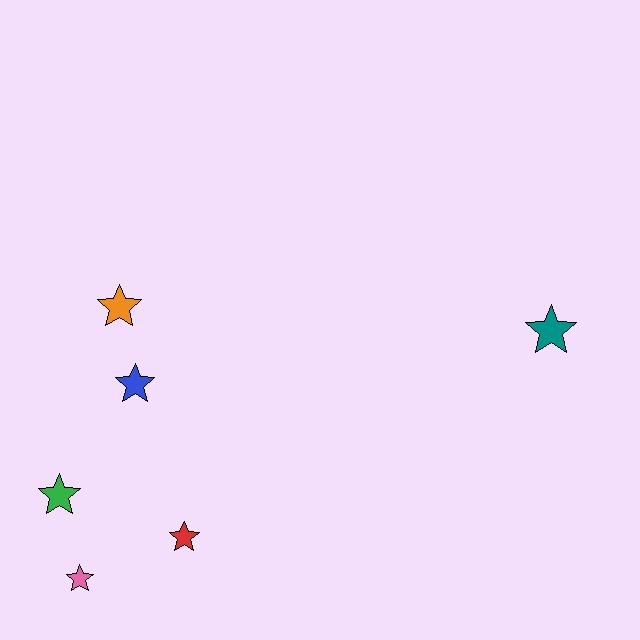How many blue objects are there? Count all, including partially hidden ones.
There is 1 blue object.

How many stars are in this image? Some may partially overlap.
There are 6 stars.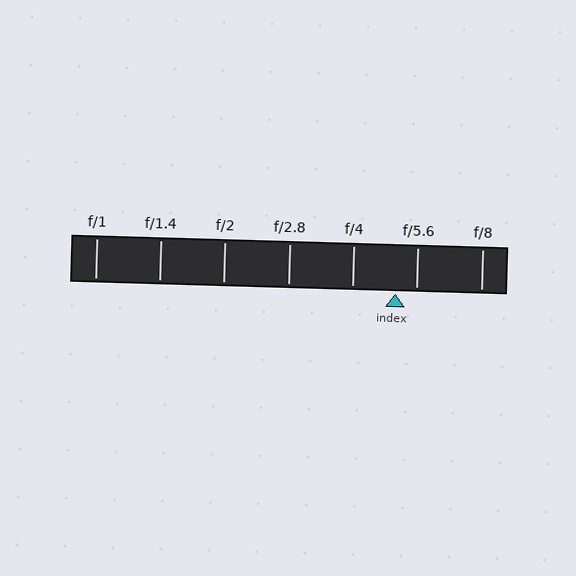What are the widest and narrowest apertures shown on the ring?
The widest aperture shown is f/1 and the narrowest is f/8.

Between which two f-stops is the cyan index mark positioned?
The index mark is between f/4 and f/5.6.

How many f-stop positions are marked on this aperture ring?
There are 7 f-stop positions marked.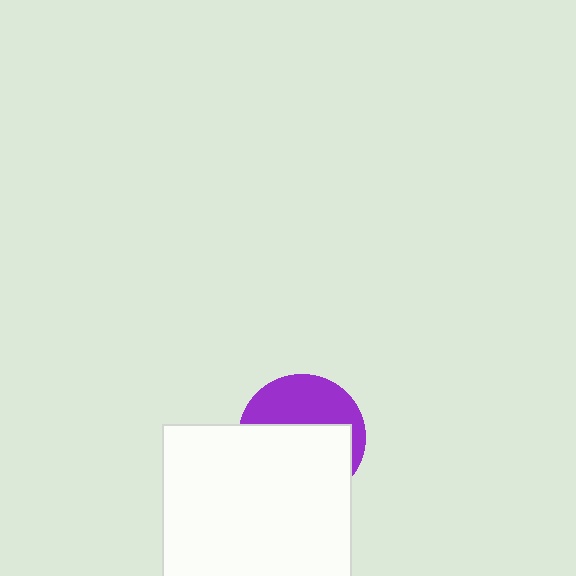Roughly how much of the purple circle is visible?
A small part of it is visible (roughly 41%).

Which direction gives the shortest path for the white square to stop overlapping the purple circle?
Moving down gives the shortest separation.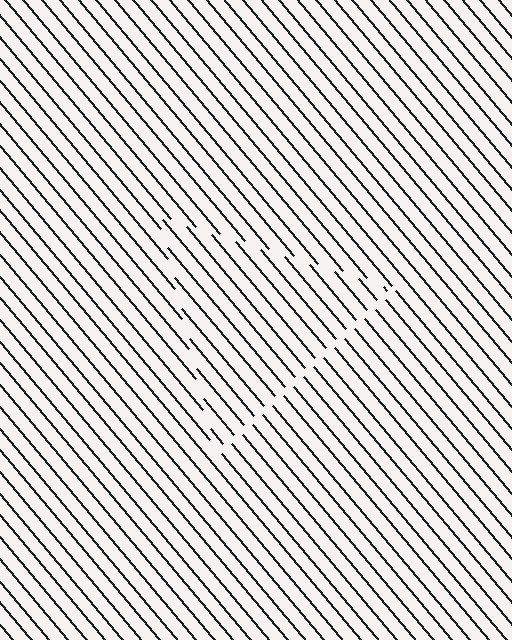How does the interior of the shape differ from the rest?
The interior of the shape contains the same grating, shifted by half a period — the contour is defined by the phase discontinuity where line-ends from the inner and outer gratings abut.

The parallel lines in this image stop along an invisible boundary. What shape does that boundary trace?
An illusory triangle. The interior of the shape contains the same grating, shifted by half a period — the contour is defined by the phase discontinuity where line-ends from the inner and outer gratings abut.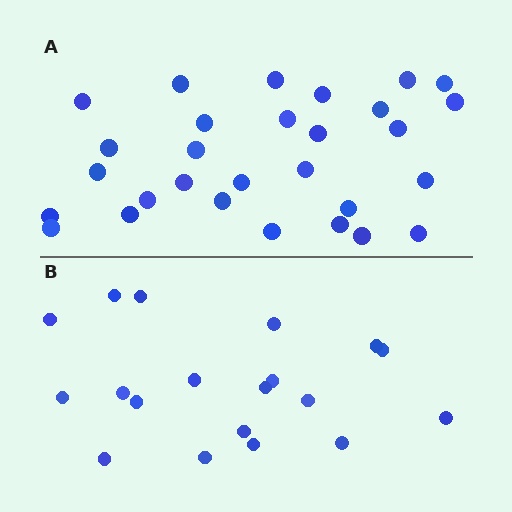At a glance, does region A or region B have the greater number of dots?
Region A (the top region) has more dots.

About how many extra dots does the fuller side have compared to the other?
Region A has roughly 10 or so more dots than region B.